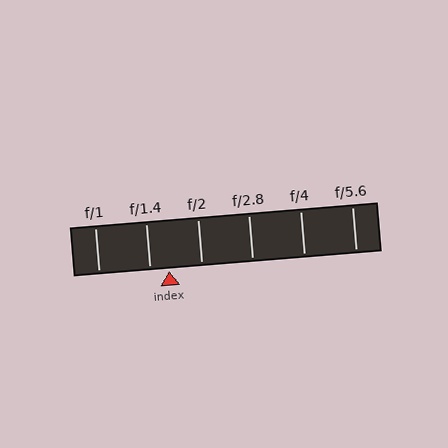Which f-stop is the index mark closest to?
The index mark is closest to f/1.4.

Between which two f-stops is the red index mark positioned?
The index mark is between f/1.4 and f/2.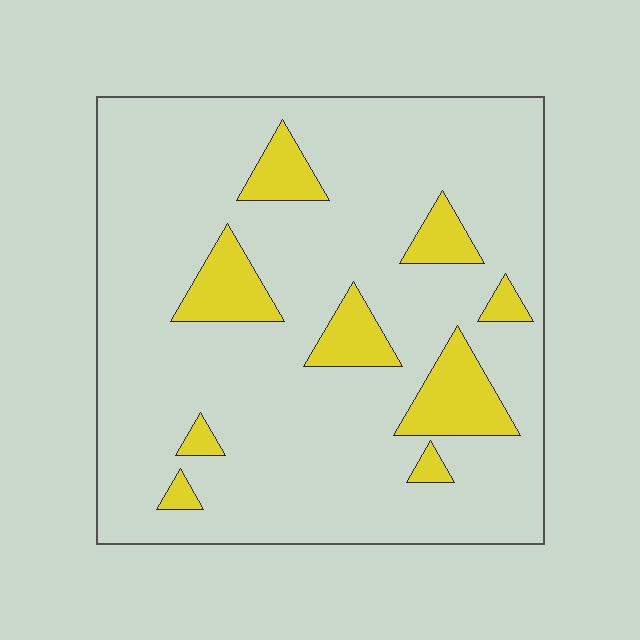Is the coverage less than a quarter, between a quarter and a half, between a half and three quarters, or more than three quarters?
Less than a quarter.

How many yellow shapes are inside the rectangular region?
9.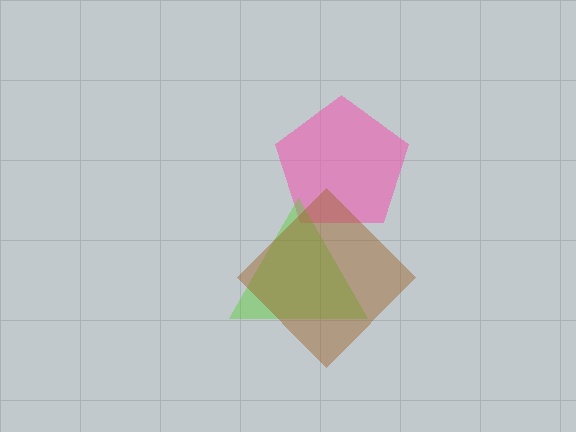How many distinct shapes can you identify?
There are 3 distinct shapes: a pink pentagon, a lime triangle, a brown diamond.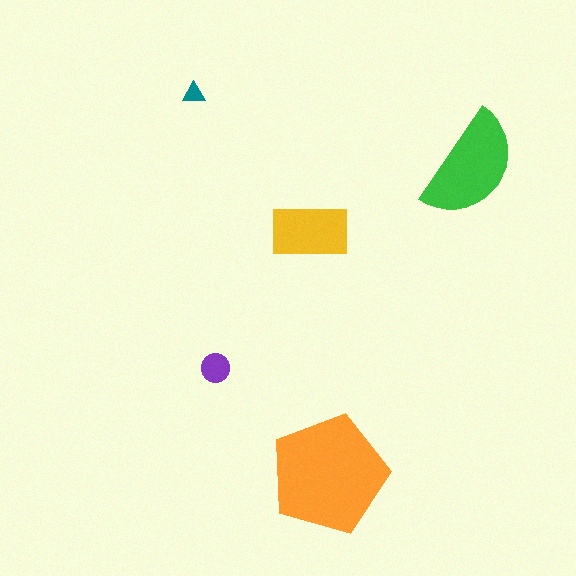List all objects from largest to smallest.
The orange pentagon, the green semicircle, the yellow rectangle, the purple circle, the teal triangle.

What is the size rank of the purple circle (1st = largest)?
4th.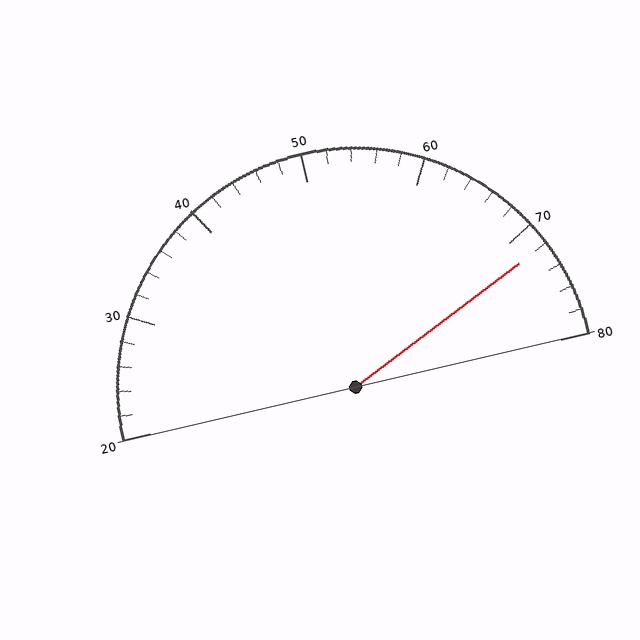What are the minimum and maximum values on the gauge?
The gauge ranges from 20 to 80.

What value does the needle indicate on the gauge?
The needle indicates approximately 72.